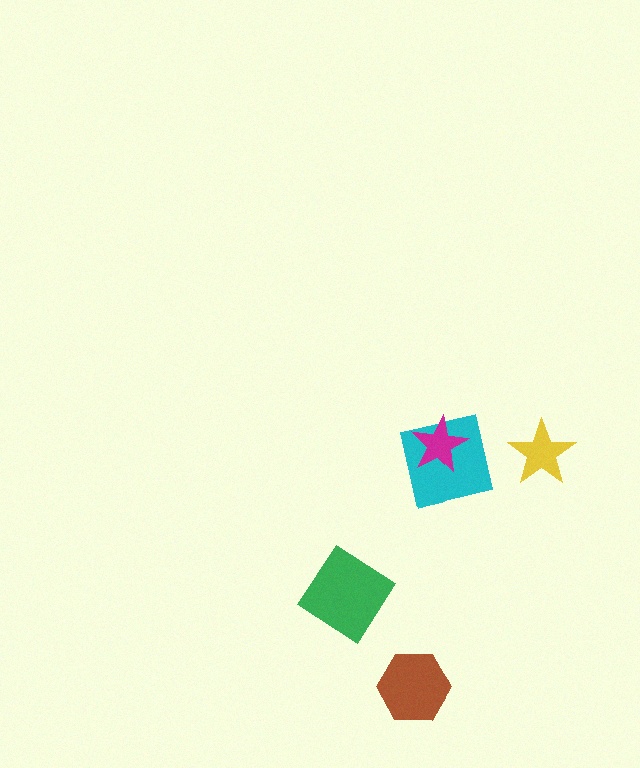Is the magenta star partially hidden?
No, no other shape covers it.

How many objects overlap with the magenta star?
1 object overlaps with the magenta star.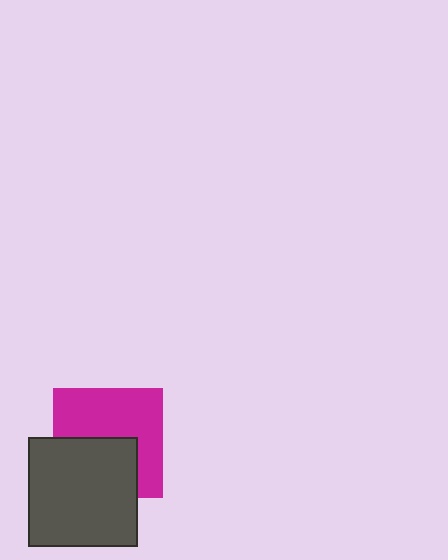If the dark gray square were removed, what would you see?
You would see the complete magenta square.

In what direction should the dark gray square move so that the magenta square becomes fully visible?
The dark gray square should move down. That is the shortest direction to clear the overlap and leave the magenta square fully visible.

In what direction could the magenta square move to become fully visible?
The magenta square could move up. That would shift it out from behind the dark gray square entirely.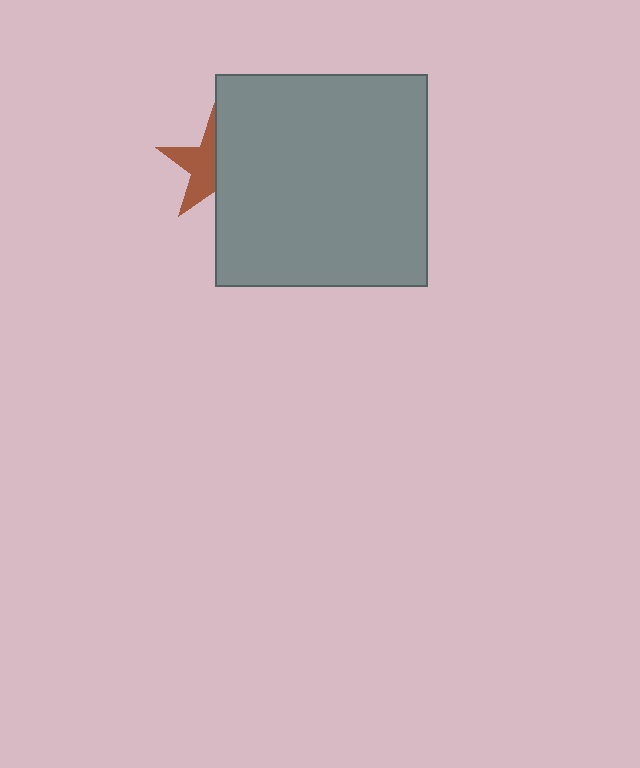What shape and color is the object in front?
The object in front is a gray square.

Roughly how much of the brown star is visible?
About half of it is visible (roughly 51%).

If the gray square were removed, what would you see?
You would see the complete brown star.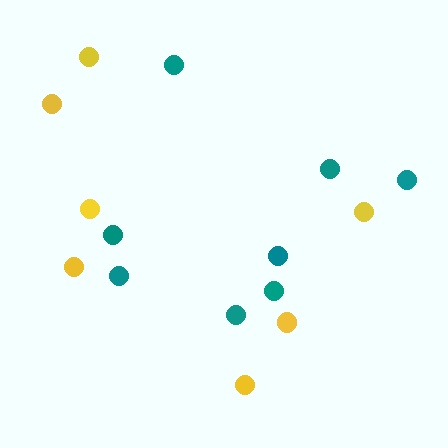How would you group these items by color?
There are 2 groups: one group of teal circles (8) and one group of yellow circles (7).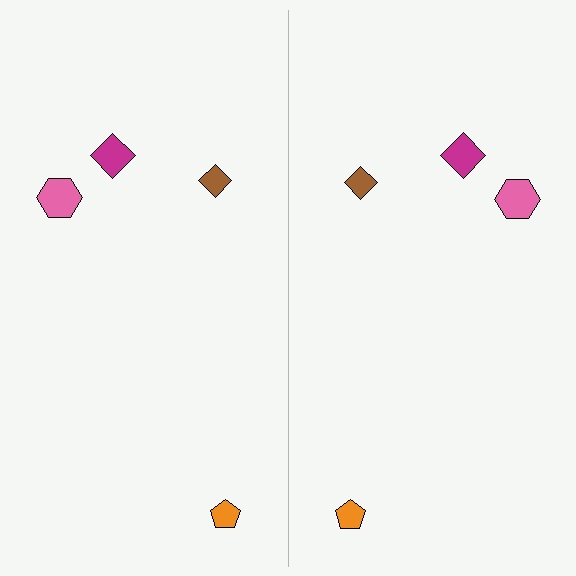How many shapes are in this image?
There are 8 shapes in this image.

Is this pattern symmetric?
Yes, this pattern has bilateral (reflection) symmetry.